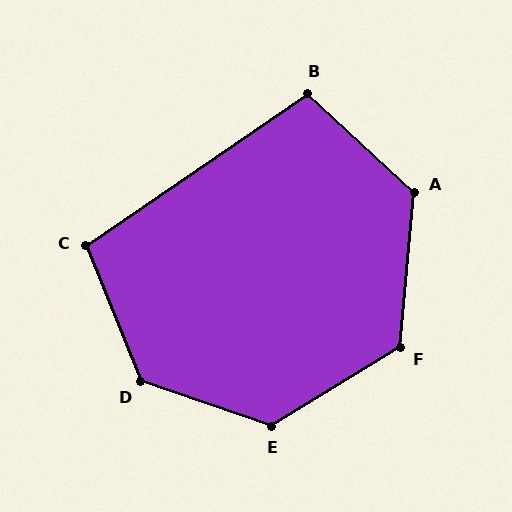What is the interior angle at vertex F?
Approximately 127 degrees (obtuse).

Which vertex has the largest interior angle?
D, at approximately 131 degrees.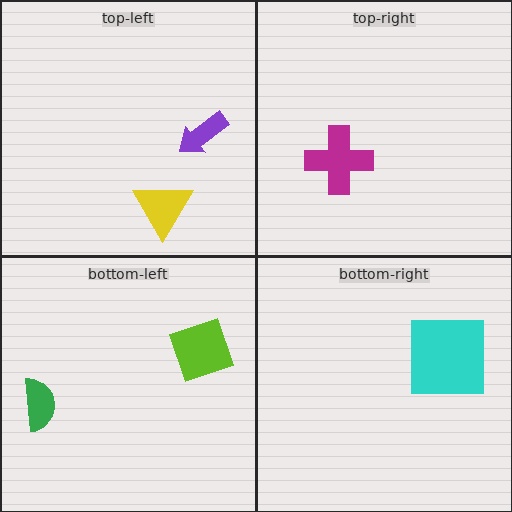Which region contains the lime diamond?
The bottom-left region.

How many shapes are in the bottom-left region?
2.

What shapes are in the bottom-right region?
The cyan square.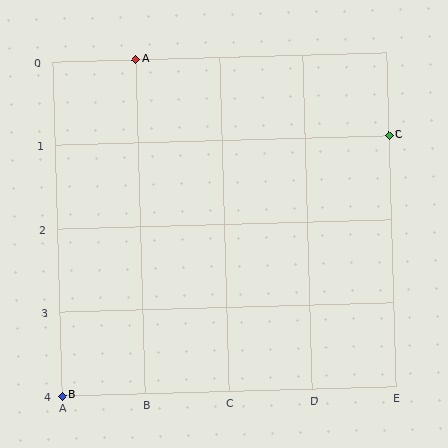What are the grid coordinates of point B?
Point B is at grid coordinates (A, 4).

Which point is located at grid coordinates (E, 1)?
Point C is at (E, 1).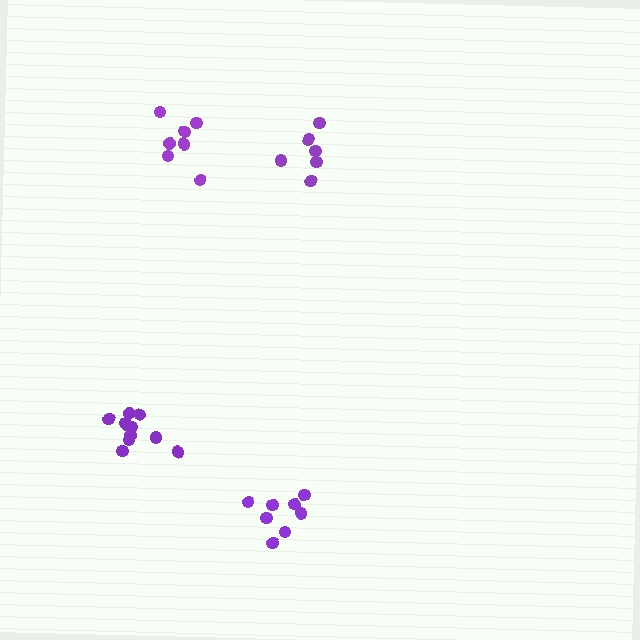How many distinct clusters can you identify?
There are 4 distinct clusters.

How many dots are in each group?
Group 1: 7 dots, Group 2: 8 dots, Group 3: 6 dots, Group 4: 11 dots (32 total).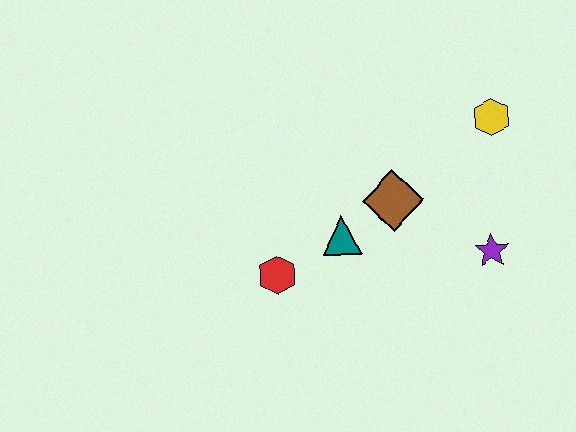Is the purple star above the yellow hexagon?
No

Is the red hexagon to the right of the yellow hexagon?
No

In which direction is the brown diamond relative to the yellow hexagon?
The brown diamond is to the left of the yellow hexagon.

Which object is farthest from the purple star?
The red hexagon is farthest from the purple star.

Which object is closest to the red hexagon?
The teal triangle is closest to the red hexagon.